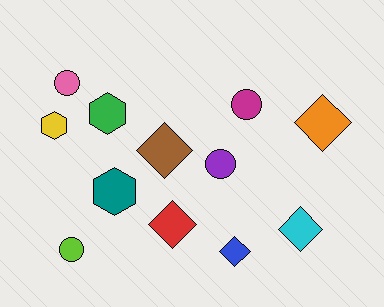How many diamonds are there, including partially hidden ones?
There are 5 diamonds.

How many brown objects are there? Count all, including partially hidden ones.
There is 1 brown object.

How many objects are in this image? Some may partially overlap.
There are 12 objects.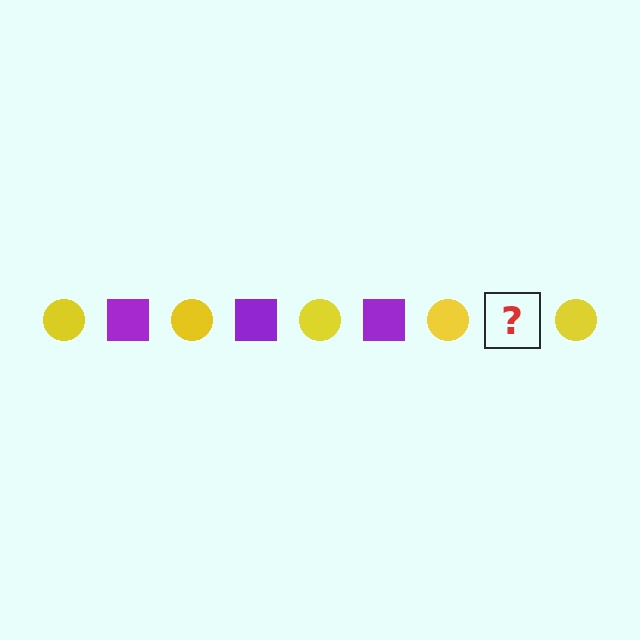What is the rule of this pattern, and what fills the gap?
The rule is that the pattern alternates between yellow circle and purple square. The gap should be filled with a purple square.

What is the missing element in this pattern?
The missing element is a purple square.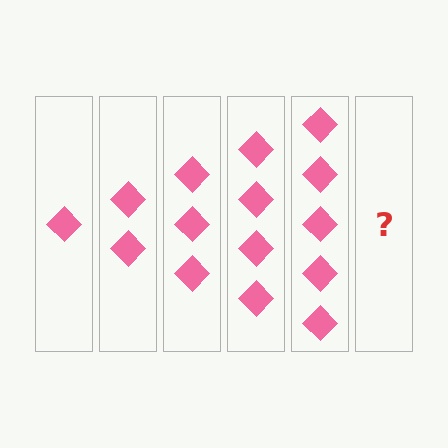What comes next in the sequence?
The next element should be 6 diamonds.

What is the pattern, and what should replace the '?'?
The pattern is that each step adds one more diamond. The '?' should be 6 diamonds.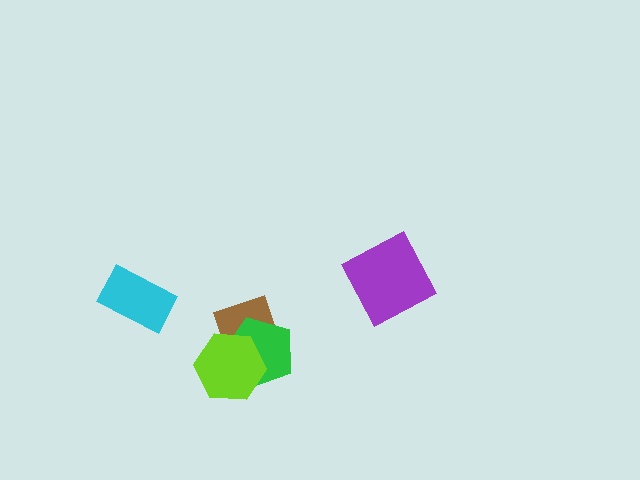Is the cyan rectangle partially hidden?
No, no other shape covers it.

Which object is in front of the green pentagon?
The lime hexagon is in front of the green pentagon.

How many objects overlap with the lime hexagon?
2 objects overlap with the lime hexagon.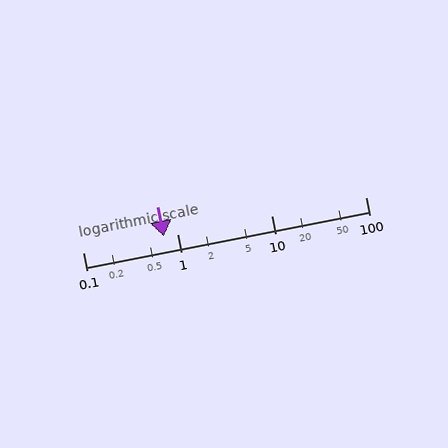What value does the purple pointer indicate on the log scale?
The pointer indicates approximately 0.72.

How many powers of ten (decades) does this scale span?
The scale spans 3 decades, from 0.1 to 100.